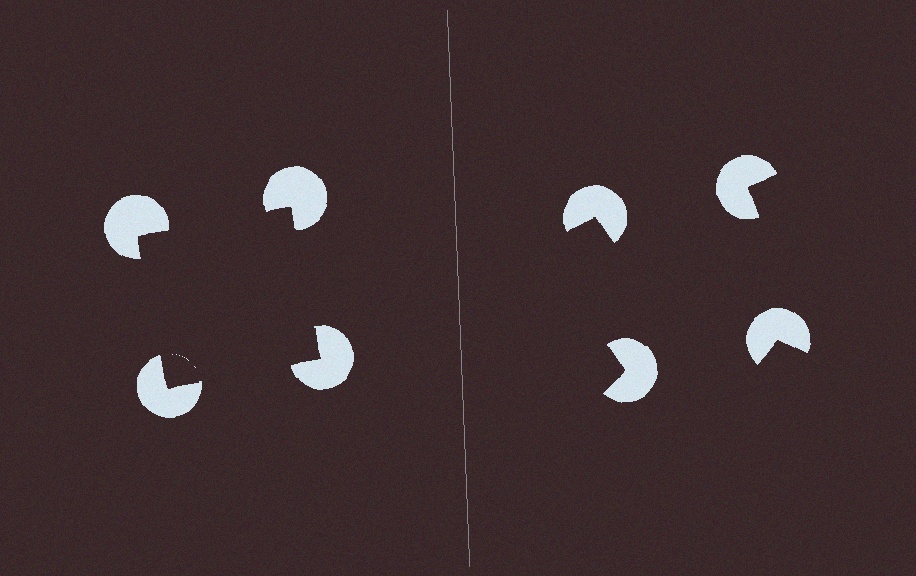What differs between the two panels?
The pac-man discs are positioned identically on both sides; only the wedge orientations differ. On the left they align to a square; on the right they are misaligned.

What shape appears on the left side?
An illusory square.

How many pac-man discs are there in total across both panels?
8 — 4 on each side.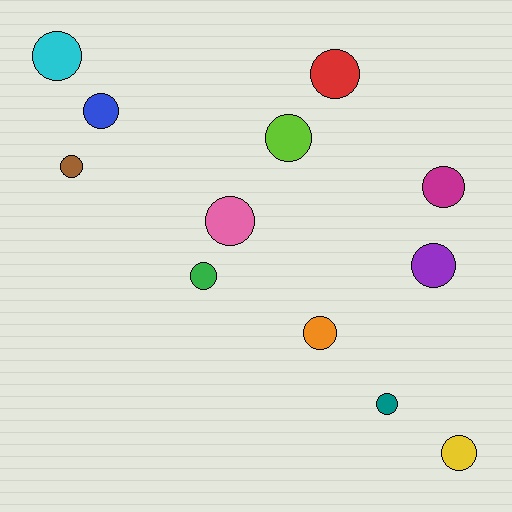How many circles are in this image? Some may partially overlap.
There are 12 circles.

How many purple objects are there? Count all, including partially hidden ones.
There is 1 purple object.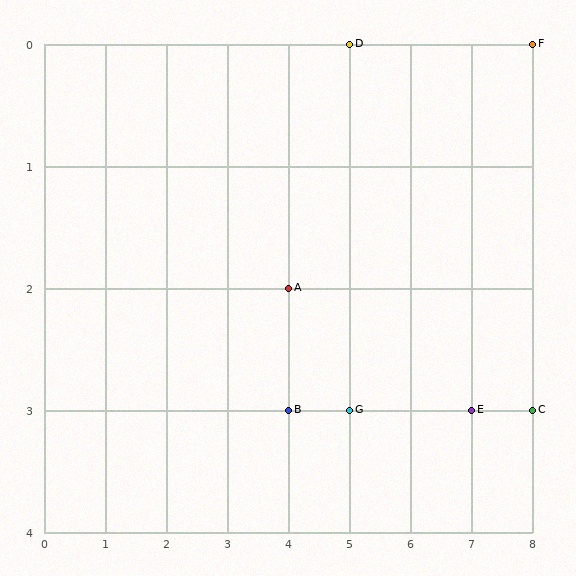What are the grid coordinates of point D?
Point D is at grid coordinates (5, 0).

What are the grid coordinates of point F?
Point F is at grid coordinates (8, 0).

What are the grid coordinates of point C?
Point C is at grid coordinates (8, 3).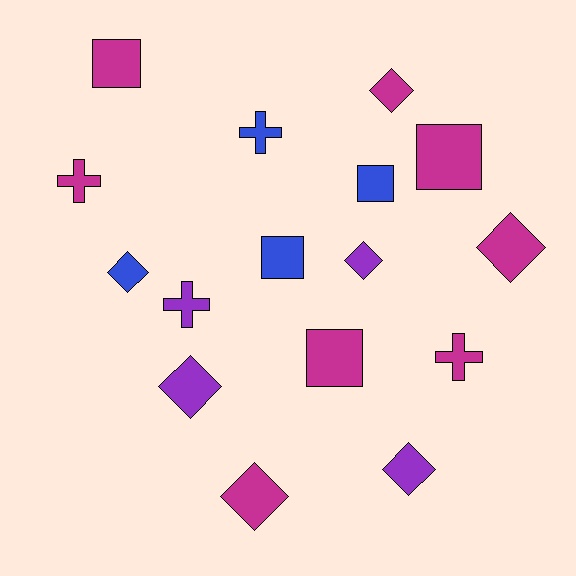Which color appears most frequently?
Magenta, with 8 objects.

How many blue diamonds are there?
There is 1 blue diamond.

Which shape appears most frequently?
Diamond, with 7 objects.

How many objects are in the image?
There are 16 objects.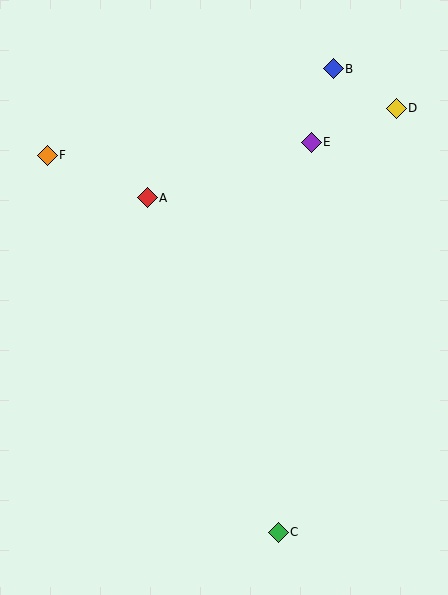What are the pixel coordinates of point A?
Point A is at (147, 198).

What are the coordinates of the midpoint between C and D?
The midpoint between C and D is at (337, 320).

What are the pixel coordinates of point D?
Point D is at (396, 108).